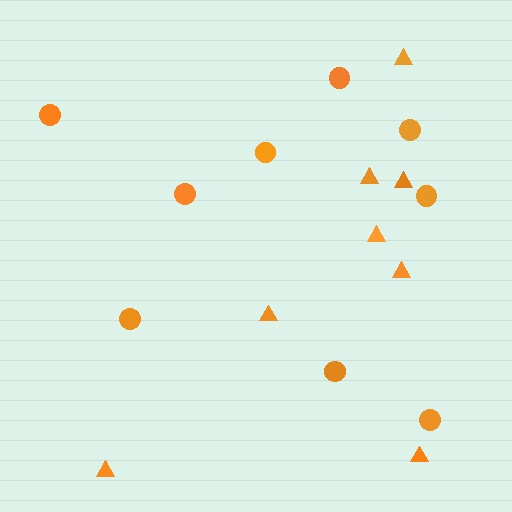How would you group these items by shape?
There are 2 groups: one group of triangles (8) and one group of circles (9).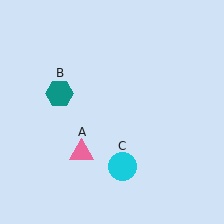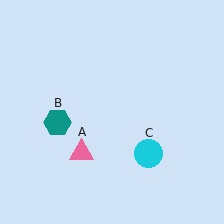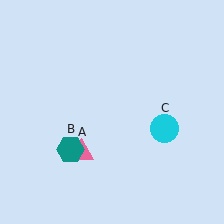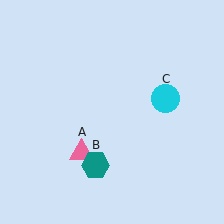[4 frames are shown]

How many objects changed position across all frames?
2 objects changed position: teal hexagon (object B), cyan circle (object C).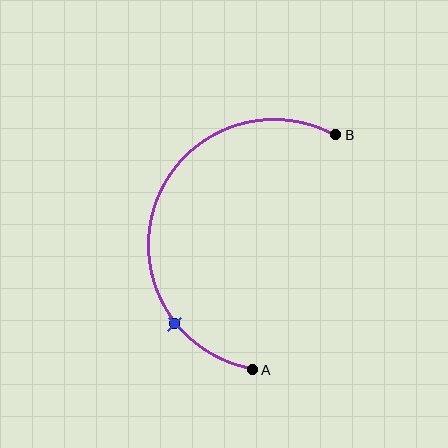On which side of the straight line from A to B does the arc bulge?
The arc bulges to the left of the straight line connecting A and B.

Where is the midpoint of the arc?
The arc midpoint is the point on the curve farthest from the straight line joining A and B. It sits to the left of that line.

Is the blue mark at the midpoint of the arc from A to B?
No. The blue mark lies on the arc but is closer to endpoint A. The arc midpoint would be at the point on the curve equidistant along the arc from both A and B.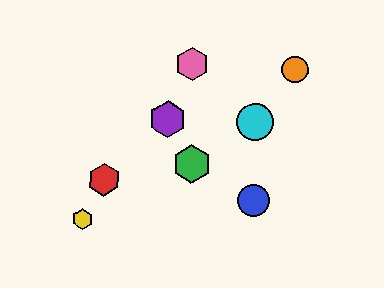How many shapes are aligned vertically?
2 shapes (the blue circle, the cyan circle) are aligned vertically.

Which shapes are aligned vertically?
The blue circle, the cyan circle are aligned vertically.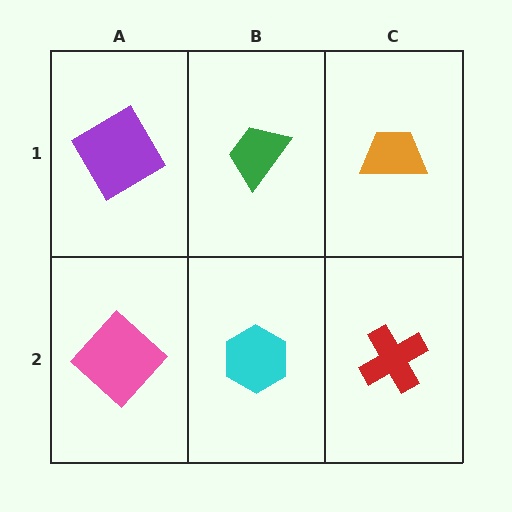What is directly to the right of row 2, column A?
A cyan hexagon.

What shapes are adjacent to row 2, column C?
An orange trapezoid (row 1, column C), a cyan hexagon (row 2, column B).